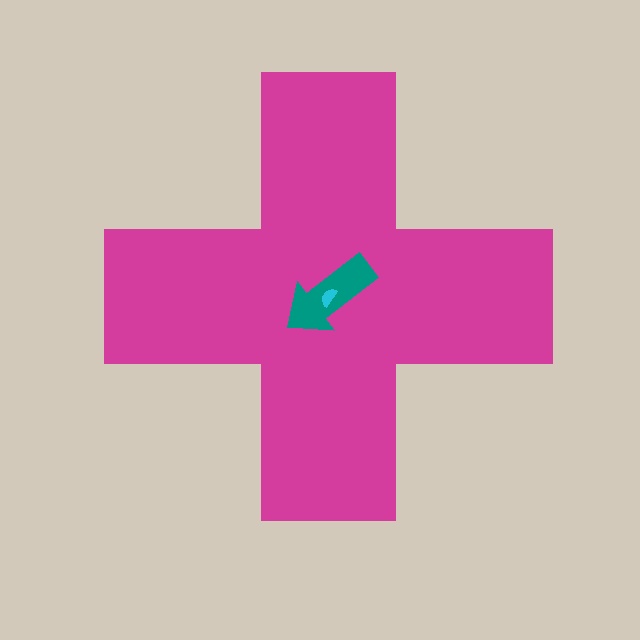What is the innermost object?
The cyan semicircle.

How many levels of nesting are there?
3.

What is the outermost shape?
The magenta cross.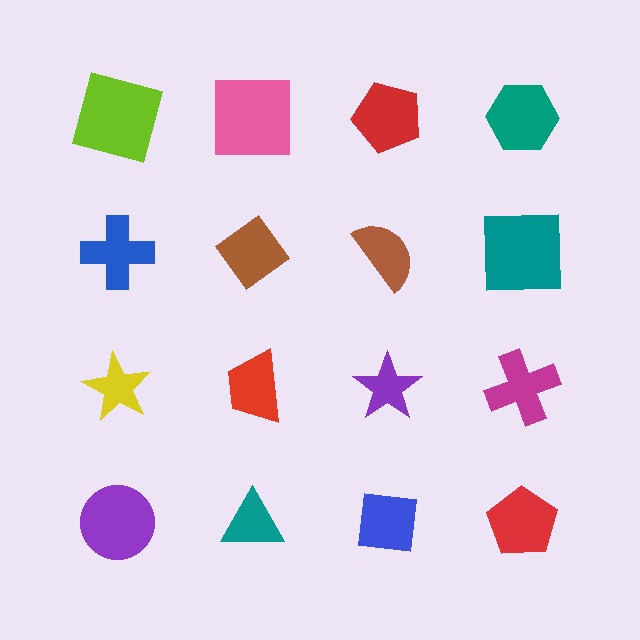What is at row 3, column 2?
A red trapezoid.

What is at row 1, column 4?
A teal hexagon.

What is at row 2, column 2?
A brown diamond.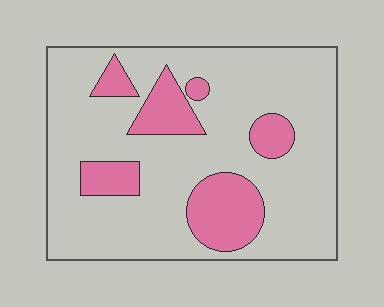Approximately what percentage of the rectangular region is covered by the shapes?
Approximately 20%.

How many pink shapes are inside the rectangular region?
6.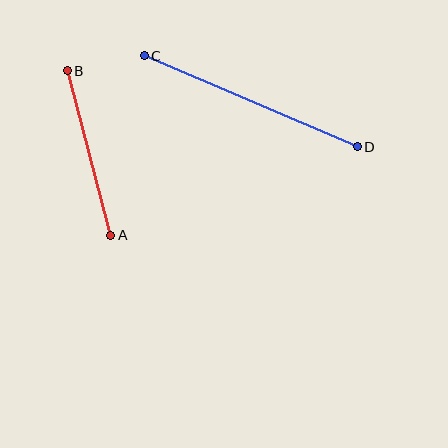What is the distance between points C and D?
The distance is approximately 231 pixels.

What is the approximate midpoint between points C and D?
The midpoint is at approximately (251, 101) pixels.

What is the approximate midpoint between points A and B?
The midpoint is at approximately (89, 153) pixels.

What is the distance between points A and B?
The distance is approximately 170 pixels.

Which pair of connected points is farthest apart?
Points C and D are farthest apart.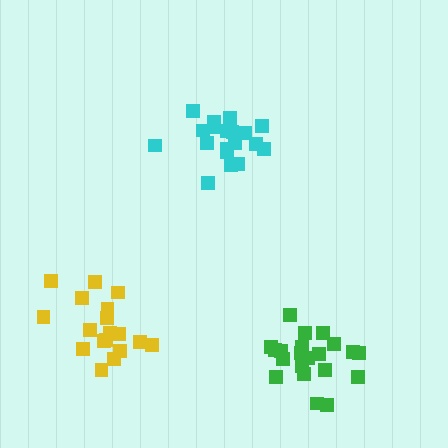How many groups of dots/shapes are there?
There are 3 groups.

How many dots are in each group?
Group 1: 21 dots, Group 2: 20 dots, Group 3: 18 dots (59 total).